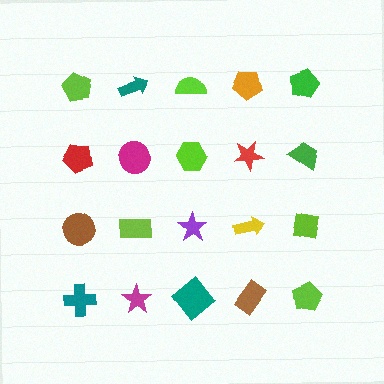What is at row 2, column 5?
A green trapezoid.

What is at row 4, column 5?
A lime pentagon.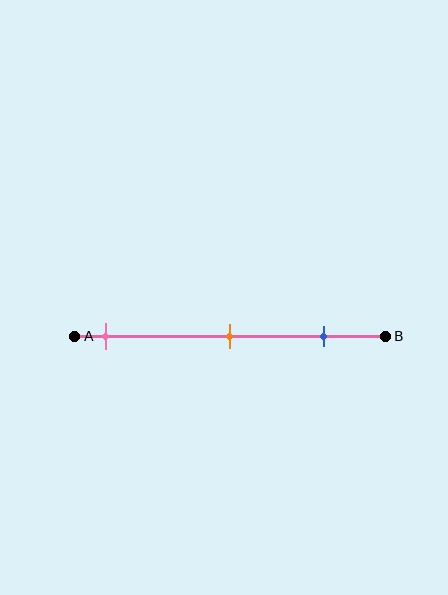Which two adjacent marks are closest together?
The orange and blue marks are the closest adjacent pair.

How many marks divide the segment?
There are 3 marks dividing the segment.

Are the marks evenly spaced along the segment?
Yes, the marks are approximately evenly spaced.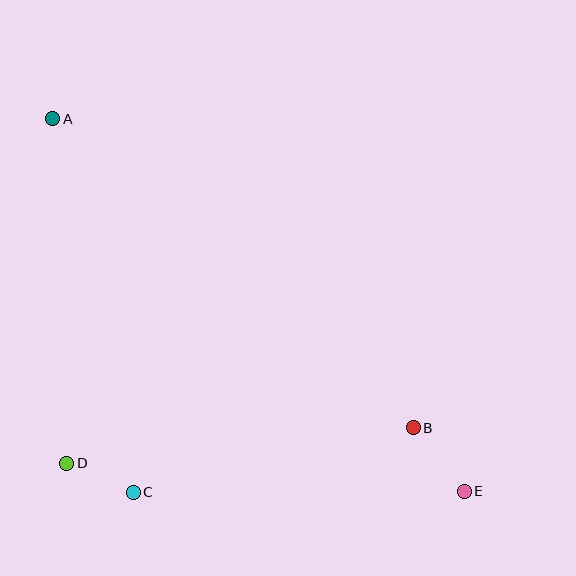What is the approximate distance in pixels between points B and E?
The distance between B and E is approximately 82 pixels.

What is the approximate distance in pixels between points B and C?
The distance between B and C is approximately 287 pixels.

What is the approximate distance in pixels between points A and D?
The distance between A and D is approximately 345 pixels.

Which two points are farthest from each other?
Points A and E are farthest from each other.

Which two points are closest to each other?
Points C and D are closest to each other.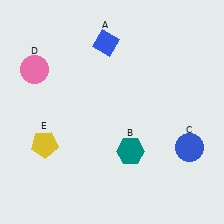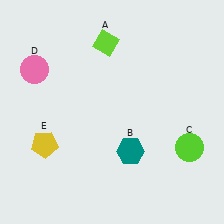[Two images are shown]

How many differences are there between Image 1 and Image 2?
There are 2 differences between the two images.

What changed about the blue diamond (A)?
In Image 1, A is blue. In Image 2, it changed to lime.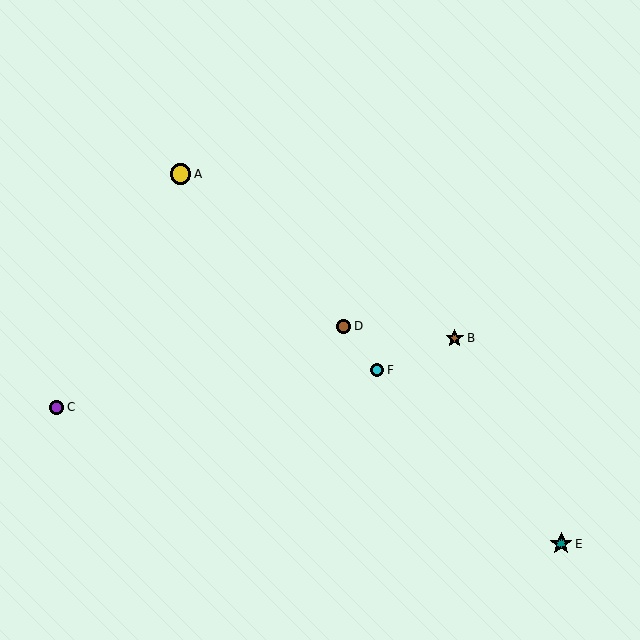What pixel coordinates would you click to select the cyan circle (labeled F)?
Click at (377, 370) to select the cyan circle F.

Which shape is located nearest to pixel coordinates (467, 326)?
The brown star (labeled B) at (455, 338) is nearest to that location.